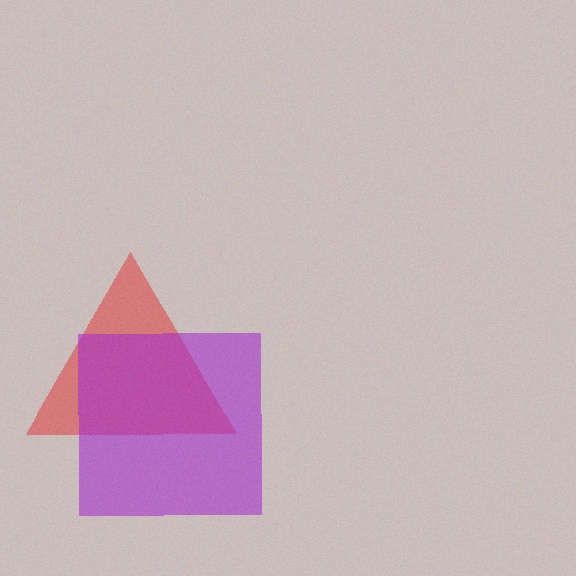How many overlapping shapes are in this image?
There are 2 overlapping shapes in the image.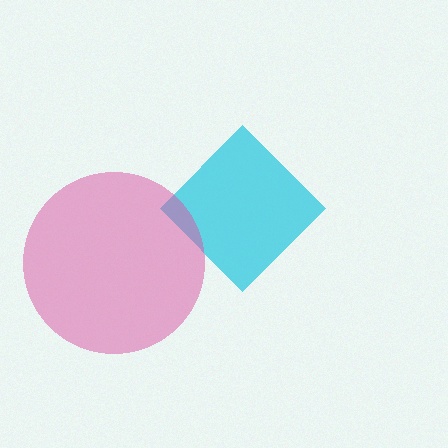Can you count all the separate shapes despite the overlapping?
Yes, there are 2 separate shapes.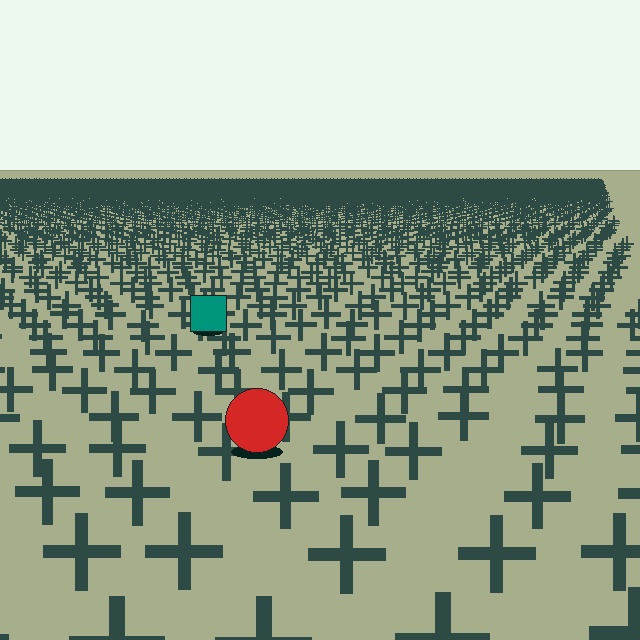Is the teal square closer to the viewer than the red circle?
No. The red circle is closer — you can tell from the texture gradient: the ground texture is coarser near it.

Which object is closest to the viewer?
The red circle is closest. The texture marks near it are larger and more spread out.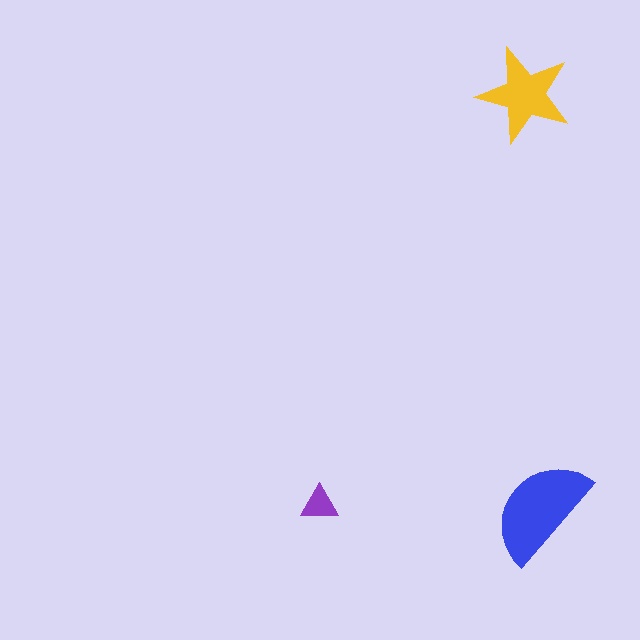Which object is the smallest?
The purple triangle.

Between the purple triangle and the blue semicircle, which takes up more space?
The blue semicircle.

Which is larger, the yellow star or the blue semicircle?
The blue semicircle.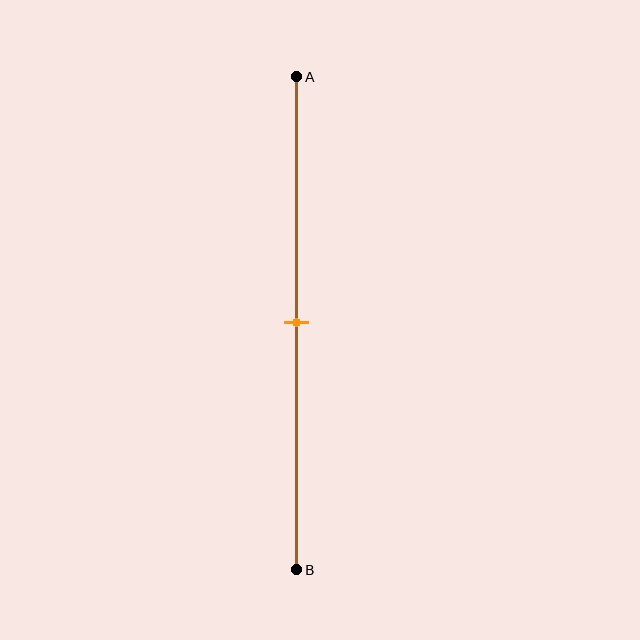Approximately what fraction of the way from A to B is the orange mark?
The orange mark is approximately 50% of the way from A to B.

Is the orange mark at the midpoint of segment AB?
Yes, the mark is approximately at the midpoint.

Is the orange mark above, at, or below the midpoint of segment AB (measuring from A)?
The orange mark is approximately at the midpoint of segment AB.